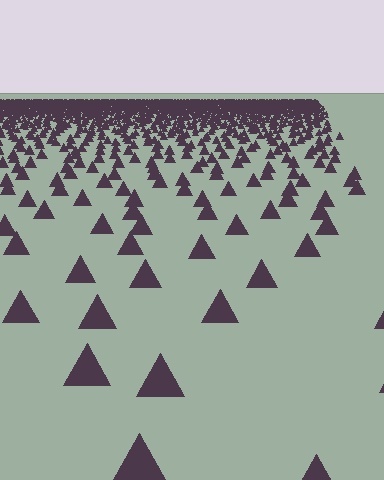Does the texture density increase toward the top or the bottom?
Density increases toward the top.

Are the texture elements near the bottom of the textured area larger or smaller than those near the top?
Larger. Near the bottom, elements are closer to the viewer and appear at a bigger on-screen size.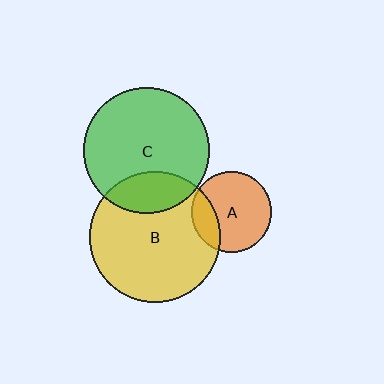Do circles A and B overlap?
Yes.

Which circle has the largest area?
Circle B (yellow).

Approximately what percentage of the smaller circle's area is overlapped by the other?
Approximately 20%.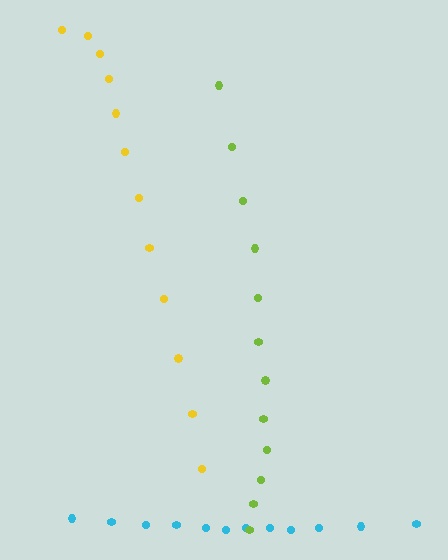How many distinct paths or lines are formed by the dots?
There are 3 distinct paths.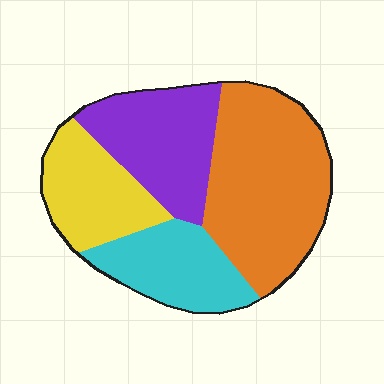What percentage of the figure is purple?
Purple takes up about one quarter (1/4) of the figure.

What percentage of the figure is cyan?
Cyan covers 19% of the figure.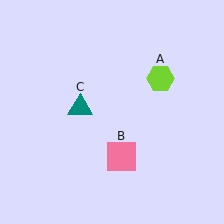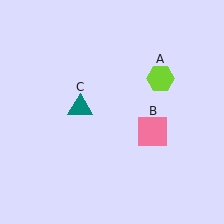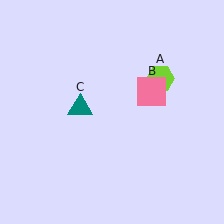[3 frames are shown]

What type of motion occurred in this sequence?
The pink square (object B) rotated counterclockwise around the center of the scene.